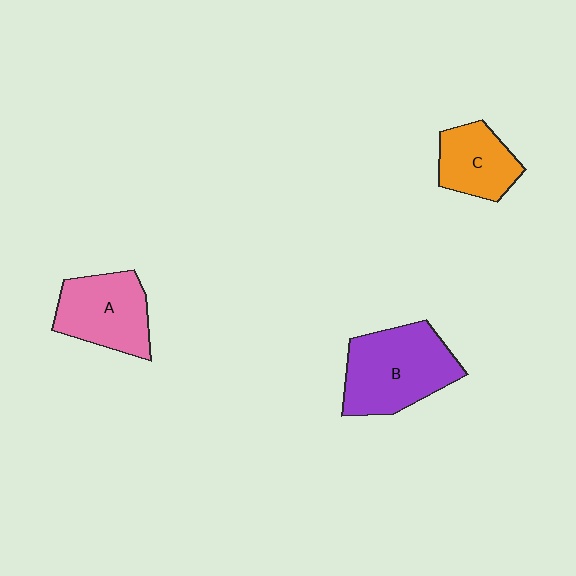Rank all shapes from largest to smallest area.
From largest to smallest: B (purple), A (pink), C (orange).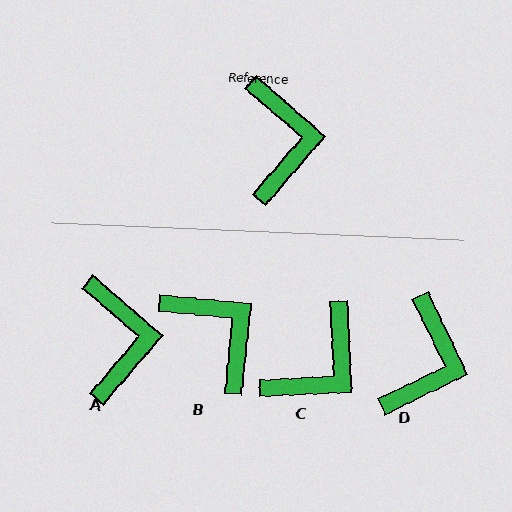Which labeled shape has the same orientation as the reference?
A.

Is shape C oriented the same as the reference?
No, it is off by about 46 degrees.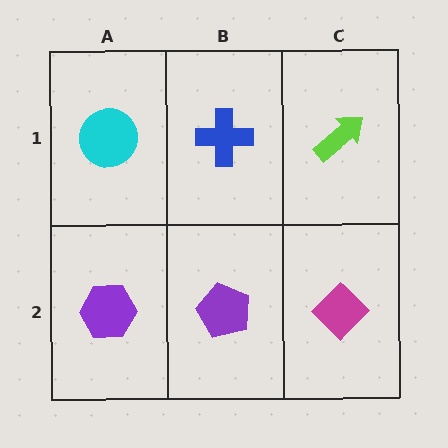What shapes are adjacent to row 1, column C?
A magenta diamond (row 2, column C), a blue cross (row 1, column B).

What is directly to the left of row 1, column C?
A blue cross.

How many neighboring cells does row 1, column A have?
2.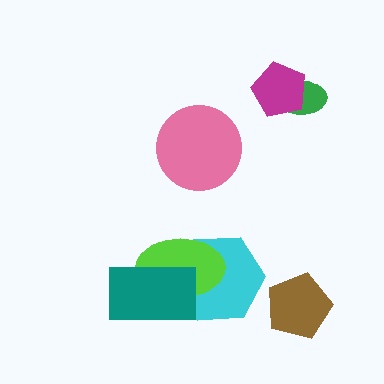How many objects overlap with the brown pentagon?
0 objects overlap with the brown pentagon.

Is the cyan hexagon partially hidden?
Yes, it is partially covered by another shape.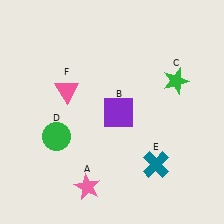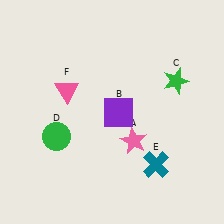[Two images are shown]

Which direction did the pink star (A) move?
The pink star (A) moved right.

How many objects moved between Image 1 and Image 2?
1 object moved between the two images.